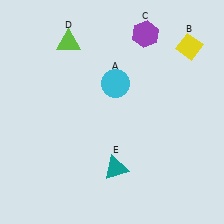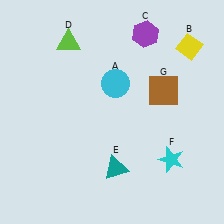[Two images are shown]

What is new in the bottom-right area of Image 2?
A cyan star (F) was added in the bottom-right area of Image 2.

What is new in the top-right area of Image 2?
A brown square (G) was added in the top-right area of Image 2.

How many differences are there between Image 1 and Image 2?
There are 2 differences between the two images.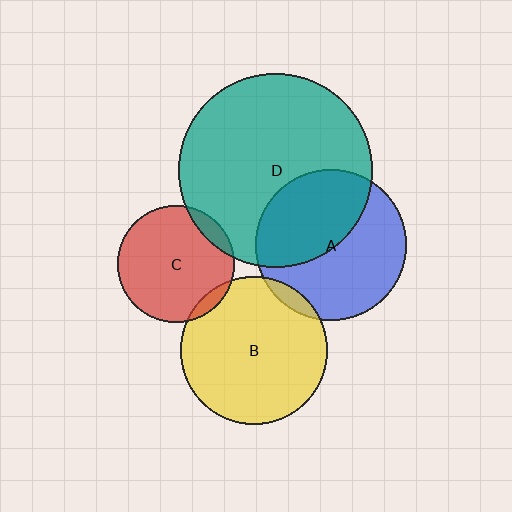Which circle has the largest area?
Circle D (teal).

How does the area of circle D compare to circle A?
Approximately 1.7 times.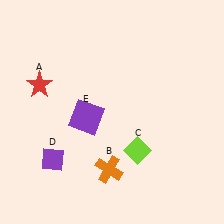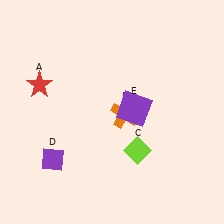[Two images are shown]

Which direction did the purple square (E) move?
The purple square (E) moved right.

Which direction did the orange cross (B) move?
The orange cross (B) moved up.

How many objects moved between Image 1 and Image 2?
2 objects moved between the two images.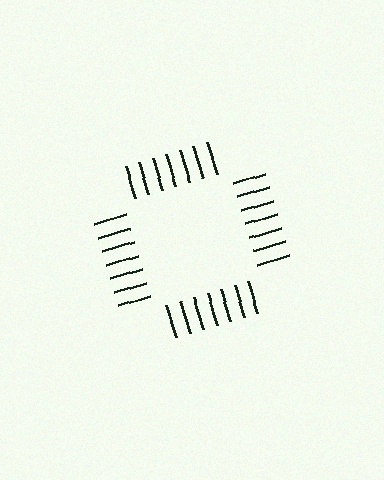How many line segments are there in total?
28 — 7 along each of the 4 edges.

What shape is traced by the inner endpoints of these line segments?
An illusory square — the line segments terminate on its edges but no continuous stroke is drawn.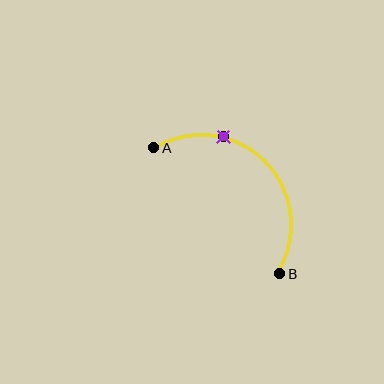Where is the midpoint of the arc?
The arc midpoint is the point on the curve farthest from the straight line joining A and B. It sits above and to the right of that line.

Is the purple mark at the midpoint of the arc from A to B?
No. The purple mark lies on the arc but is closer to endpoint A. The arc midpoint would be at the point on the curve equidistant along the arc from both A and B.